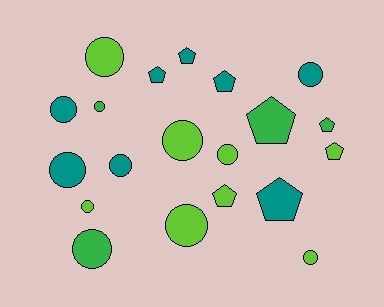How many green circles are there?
There are 2 green circles.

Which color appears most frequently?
Lime, with 8 objects.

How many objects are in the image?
There are 20 objects.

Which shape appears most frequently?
Circle, with 12 objects.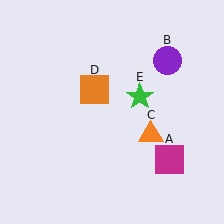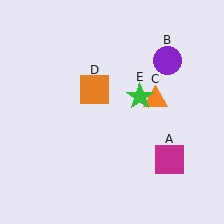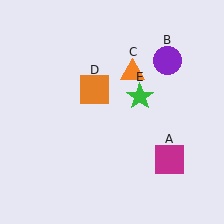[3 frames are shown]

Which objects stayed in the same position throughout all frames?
Magenta square (object A) and purple circle (object B) and orange square (object D) and green star (object E) remained stationary.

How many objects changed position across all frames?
1 object changed position: orange triangle (object C).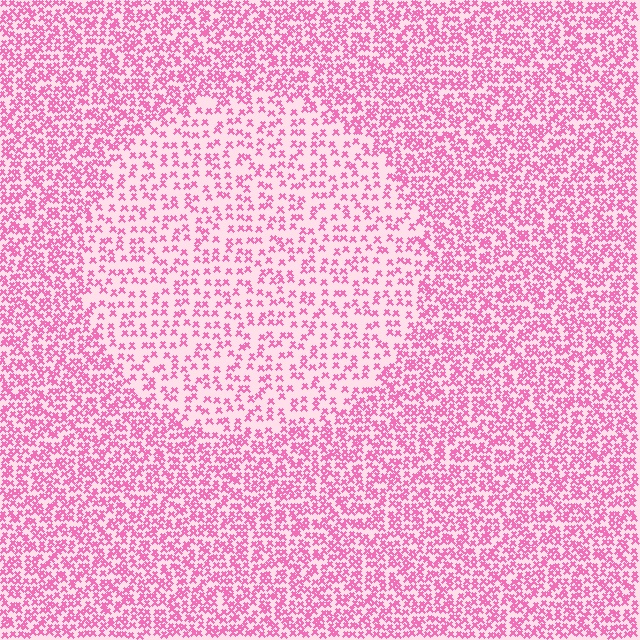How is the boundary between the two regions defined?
The boundary is defined by a change in element density (approximately 2.0x ratio). All elements are the same color, size, and shape.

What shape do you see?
I see a circle.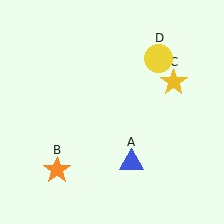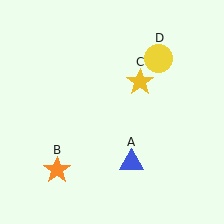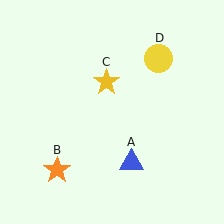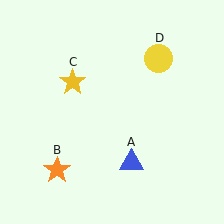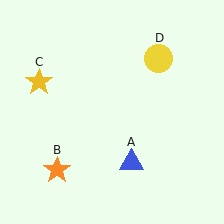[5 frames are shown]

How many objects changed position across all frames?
1 object changed position: yellow star (object C).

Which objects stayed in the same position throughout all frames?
Blue triangle (object A) and orange star (object B) and yellow circle (object D) remained stationary.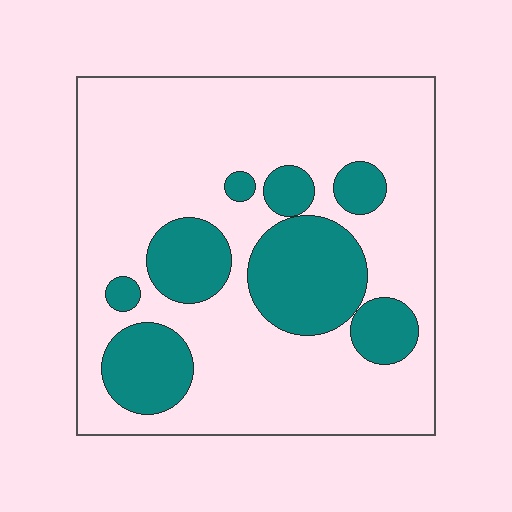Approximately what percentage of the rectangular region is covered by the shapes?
Approximately 25%.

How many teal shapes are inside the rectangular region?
8.